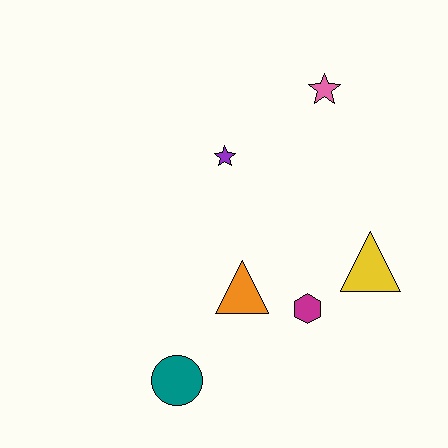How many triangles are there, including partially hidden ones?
There are 2 triangles.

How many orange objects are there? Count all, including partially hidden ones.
There is 1 orange object.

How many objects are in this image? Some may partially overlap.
There are 6 objects.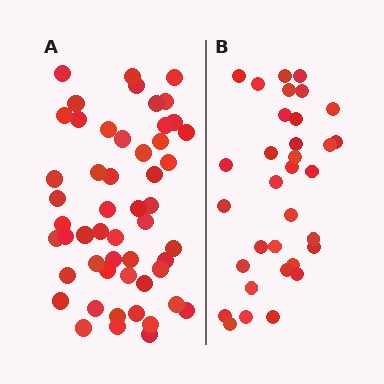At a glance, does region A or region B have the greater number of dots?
Region A (the left region) has more dots.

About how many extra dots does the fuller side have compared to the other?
Region A has approximately 20 more dots than region B.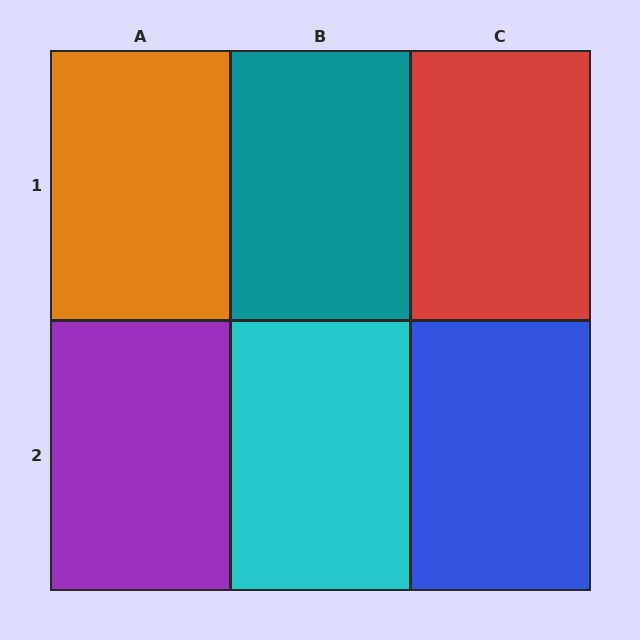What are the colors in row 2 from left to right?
Purple, cyan, blue.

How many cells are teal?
1 cell is teal.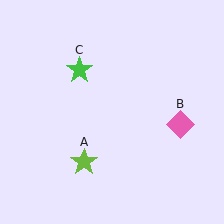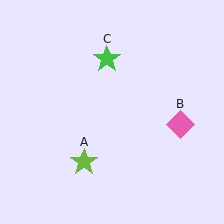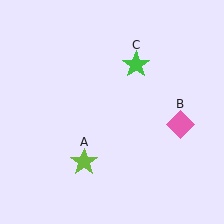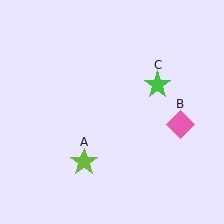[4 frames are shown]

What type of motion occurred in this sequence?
The green star (object C) rotated clockwise around the center of the scene.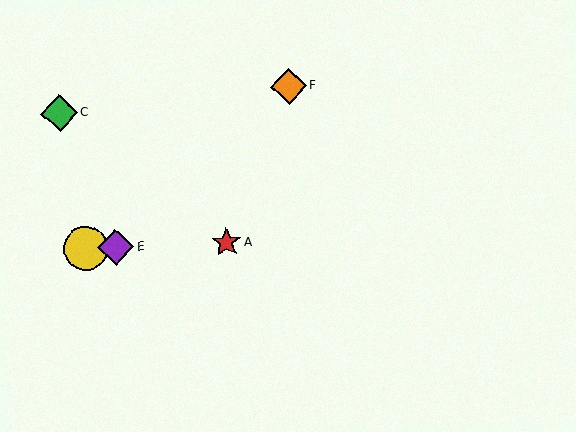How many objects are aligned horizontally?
4 objects (A, B, D, E) are aligned horizontally.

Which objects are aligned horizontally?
Objects A, B, D, E are aligned horizontally.